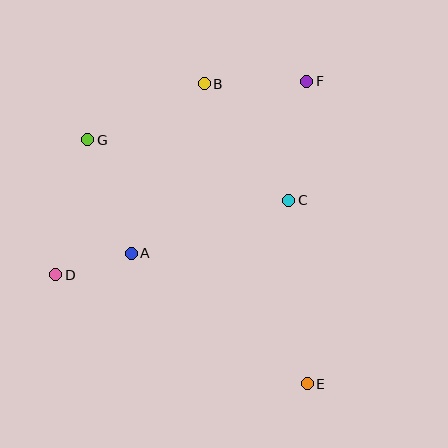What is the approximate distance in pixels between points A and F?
The distance between A and F is approximately 246 pixels.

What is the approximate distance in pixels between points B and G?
The distance between B and G is approximately 129 pixels.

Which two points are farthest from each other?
Points E and G are farthest from each other.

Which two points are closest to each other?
Points A and D are closest to each other.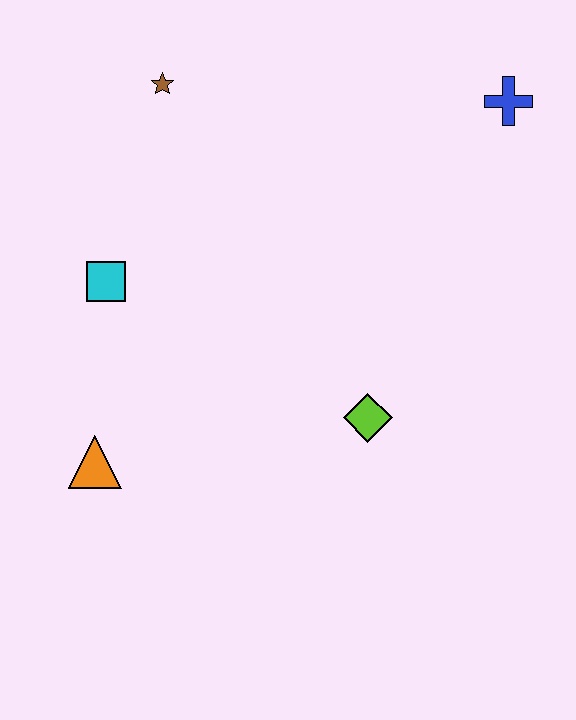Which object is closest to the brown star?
The cyan square is closest to the brown star.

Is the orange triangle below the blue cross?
Yes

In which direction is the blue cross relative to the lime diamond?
The blue cross is above the lime diamond.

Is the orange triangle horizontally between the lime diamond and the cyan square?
No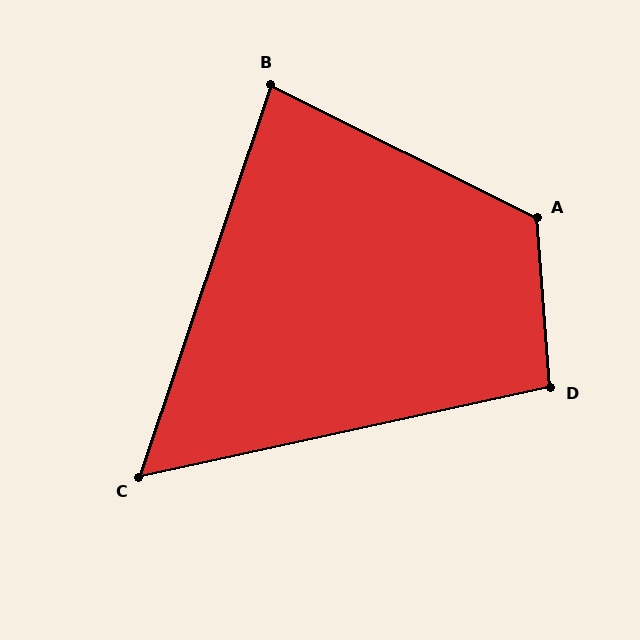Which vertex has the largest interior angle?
A, at approximately 121 degrees.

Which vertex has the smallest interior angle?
C, at approximately 59 degrees.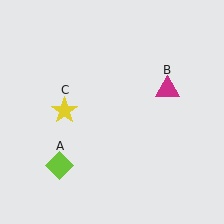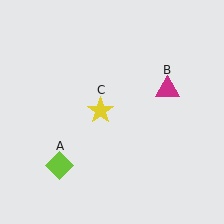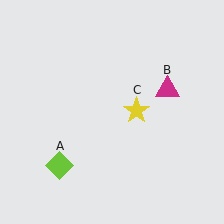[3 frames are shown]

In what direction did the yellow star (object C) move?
The yellow star (object C) moved right.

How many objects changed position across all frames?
1 object changed position: yellow star (object C).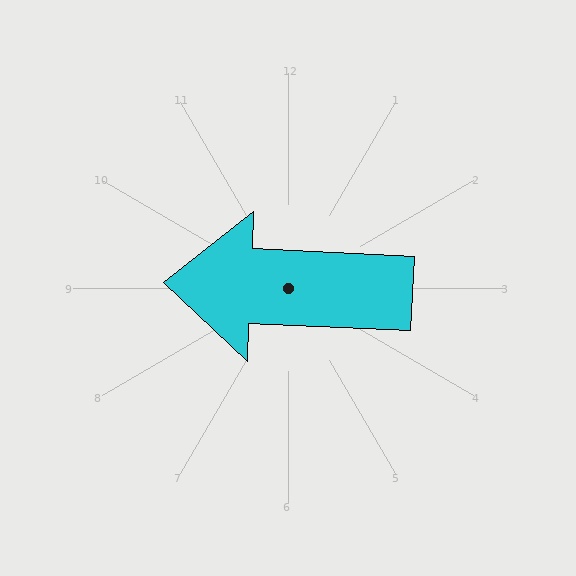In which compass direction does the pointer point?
West.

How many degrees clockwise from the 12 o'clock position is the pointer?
Approximately 272 degrees.